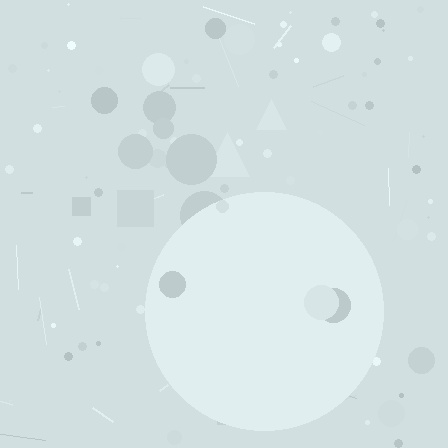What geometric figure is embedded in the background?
A circle is embedded in the background.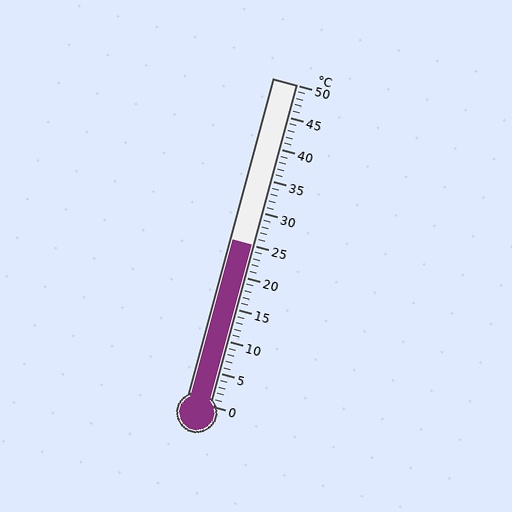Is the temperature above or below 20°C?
The temperature is above 20°C.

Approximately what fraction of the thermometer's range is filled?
The thermometer is filled to approximately 50% of its range.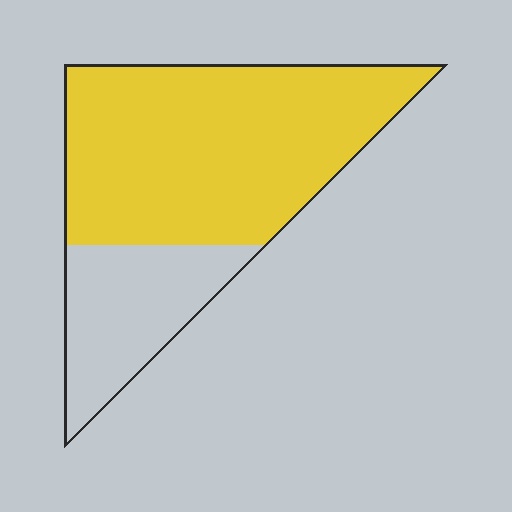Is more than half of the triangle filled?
Yes.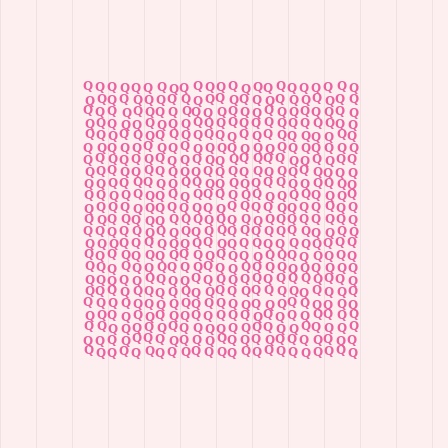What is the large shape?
The large shape is a square.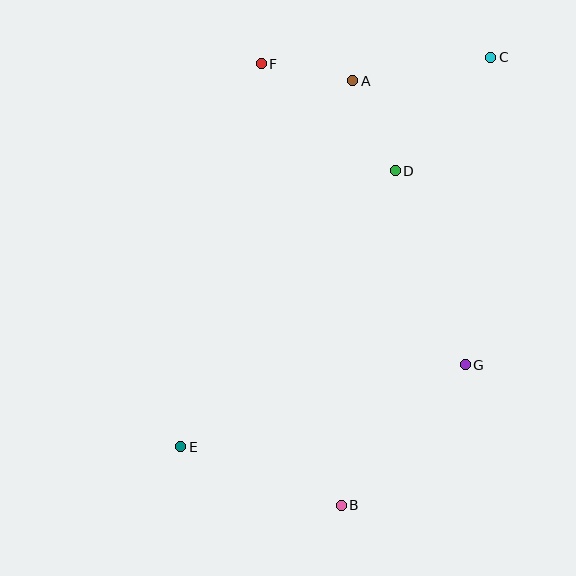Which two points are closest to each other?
Points A and F are closest to each other.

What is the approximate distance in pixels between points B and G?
The distance between B and G is approximately 187 pixels.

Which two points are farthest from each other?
Points C and E are farthest from each other.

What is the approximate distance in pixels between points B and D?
The distance between B and D is approximately 339 pixels.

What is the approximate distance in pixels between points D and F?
The distance between D and F is approximately 171 pixels.